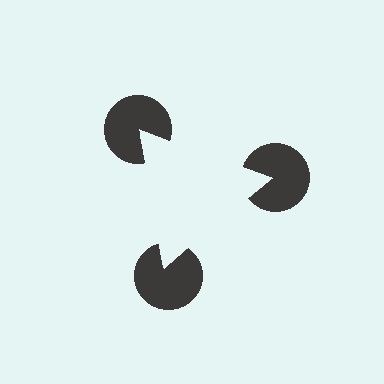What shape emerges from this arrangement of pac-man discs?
An illusory triangle — its edges are inferred from the aligned wedge cuts in the pac-man discs, not physically drawn.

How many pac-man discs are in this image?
There are 3 — one at each vertex of the illusory triangle.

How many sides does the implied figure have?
3 sides.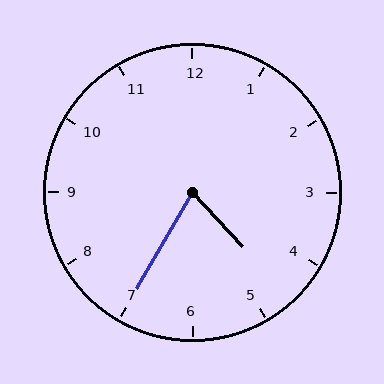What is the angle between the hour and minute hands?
Approximately 72 degrees.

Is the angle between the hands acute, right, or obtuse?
It is acute.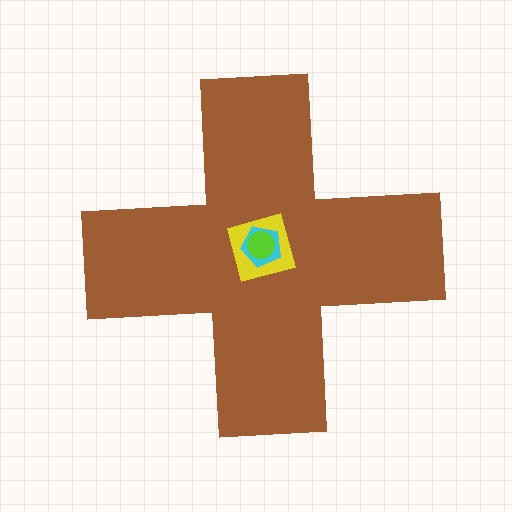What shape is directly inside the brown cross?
The yellow square.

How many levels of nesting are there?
4.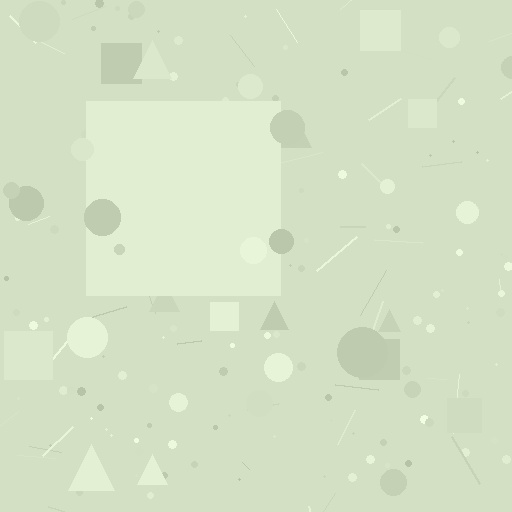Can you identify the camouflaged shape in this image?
The camouflaged shape is a square.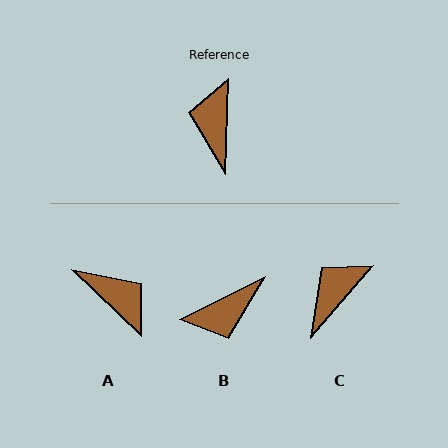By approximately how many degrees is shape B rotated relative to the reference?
Approximately 118 degrees counter-clockwise.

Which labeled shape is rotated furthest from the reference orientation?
A, about 132 degrees away.